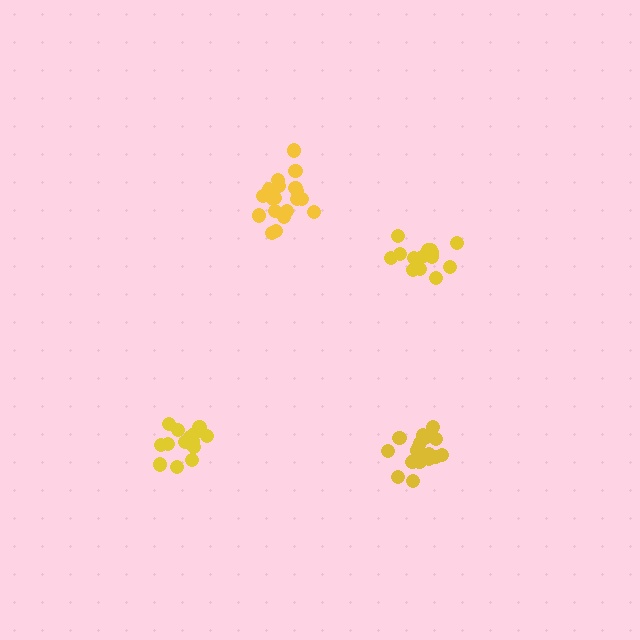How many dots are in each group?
Group 1: 20 dots, Group 2: 15 dots, Group 3: 15 dots, Group 4: 19 dots (69 total).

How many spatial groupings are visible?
There are 4 spatial groupings.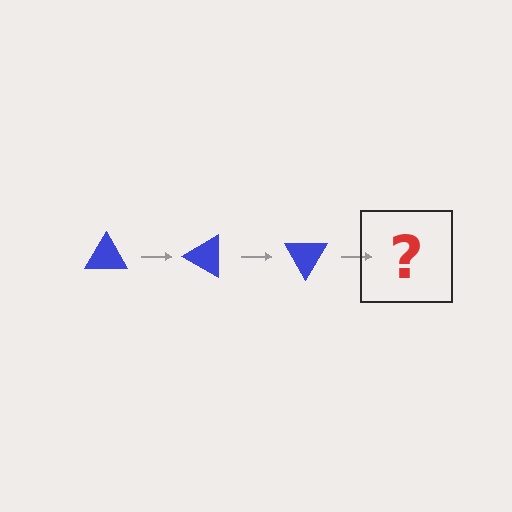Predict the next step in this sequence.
The next step is a blue triangle rotated 90 degrees.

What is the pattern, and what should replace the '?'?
The pattern is that the triangle rotates 30 degrees each step. The '?' should be a blue triangle rotated 90 degrees.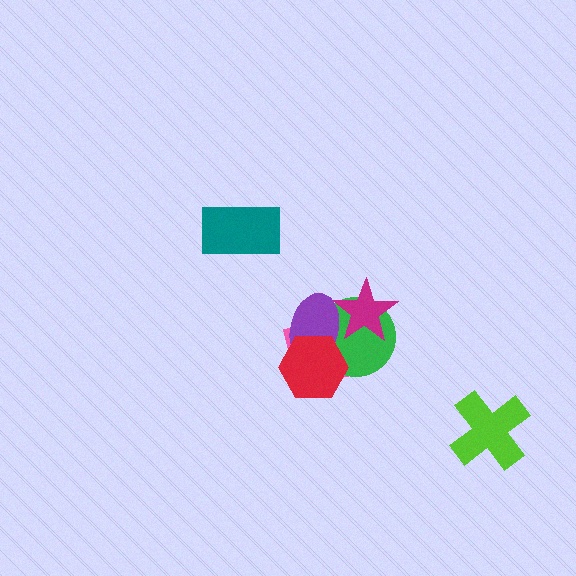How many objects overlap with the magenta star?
2 objects overlap with the magenta star.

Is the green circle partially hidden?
Yes, it is partially covered by another shape.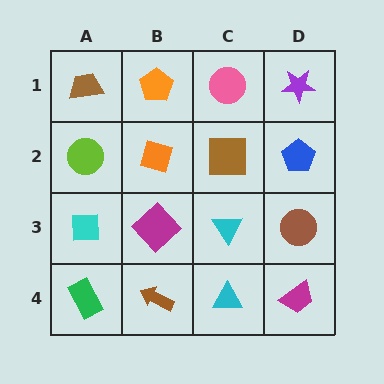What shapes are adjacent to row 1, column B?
An orange diamond (row 2, column B), a brown trapezoid (row 1, column A), a pink circle (row 1, column C).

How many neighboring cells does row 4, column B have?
3.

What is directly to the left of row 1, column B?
A brown trapezoid.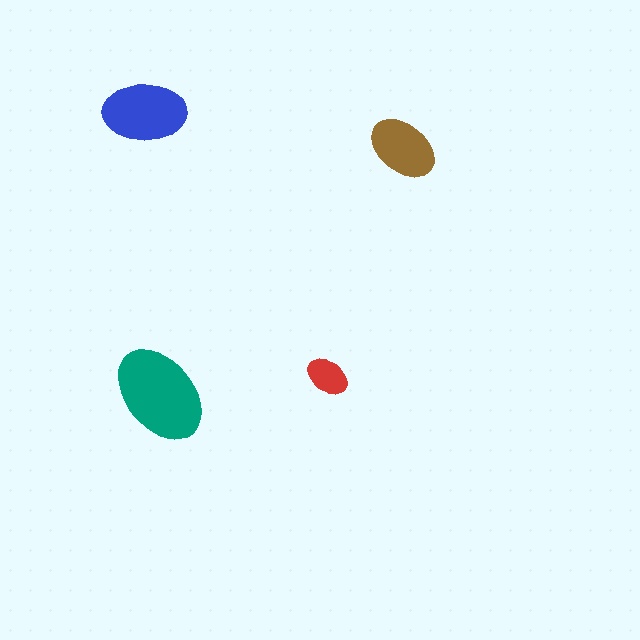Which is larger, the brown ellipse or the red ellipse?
The brown one.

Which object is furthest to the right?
The brown ellipse is rightmost.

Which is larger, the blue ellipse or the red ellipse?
The blue one.